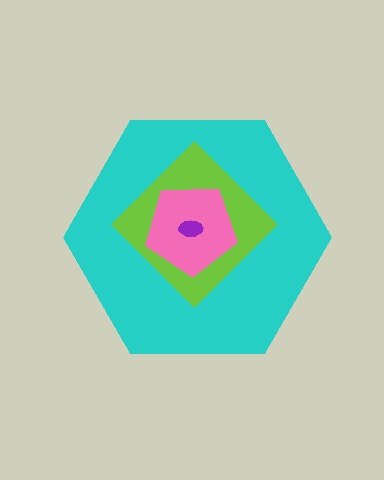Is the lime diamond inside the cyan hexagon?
Yes.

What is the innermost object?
The purple ellipse.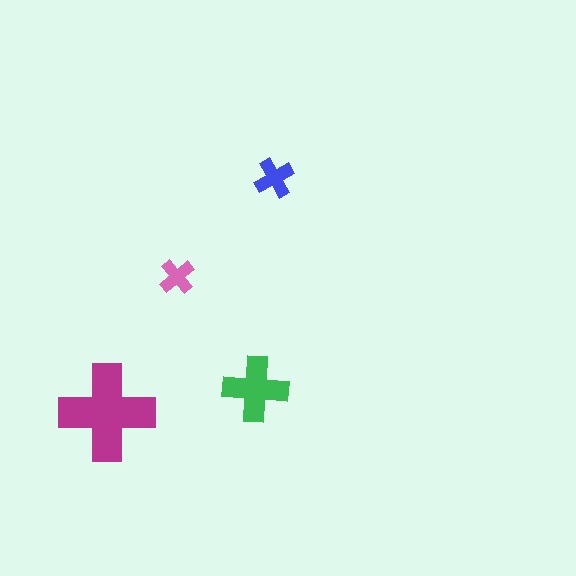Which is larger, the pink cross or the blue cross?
The blue one.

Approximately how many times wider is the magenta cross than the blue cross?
About 2.5 times wider.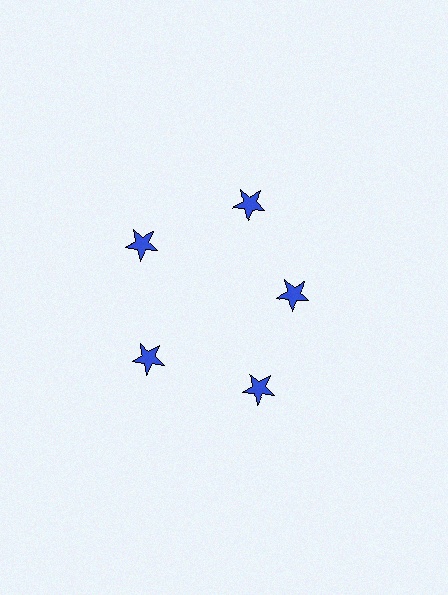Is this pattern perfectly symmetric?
No. The 5 blue stars are arranged in a ring, but one element near the 3 o'clock position is pulled inward toward the center, breaking the 5-fold rotational symmetry.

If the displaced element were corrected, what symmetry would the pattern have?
It would have 5-fold rotational symmetry — the pattern would map onto itself every 72 degrees.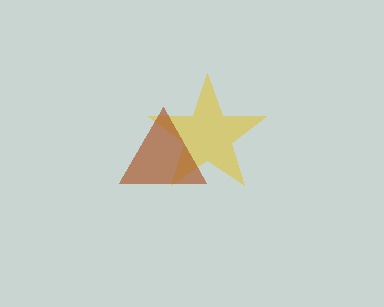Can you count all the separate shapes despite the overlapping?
Yes, there are 2 separate shapes.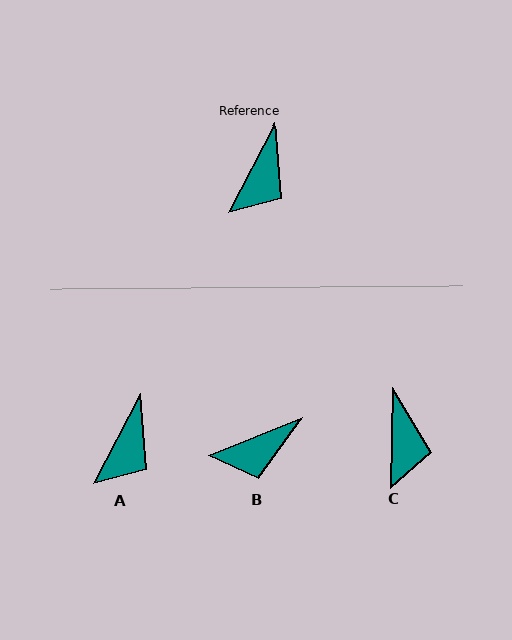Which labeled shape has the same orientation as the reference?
A.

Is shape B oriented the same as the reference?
No, it is off by about 40 degrees.